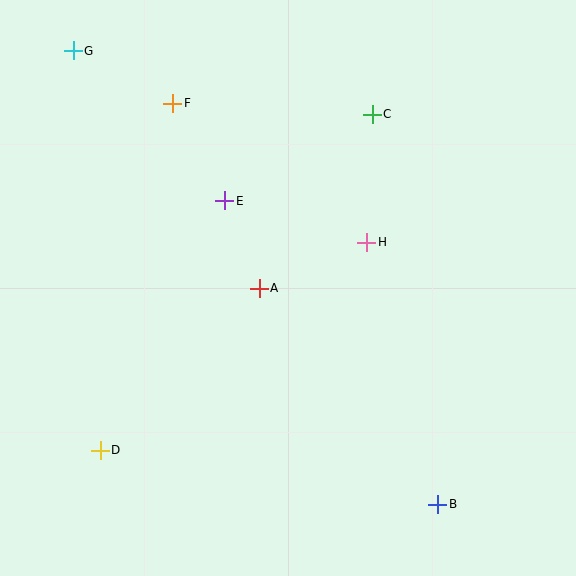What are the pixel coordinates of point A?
Point A is at (259, 288).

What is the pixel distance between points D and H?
The distance between D and H is 338 pixels.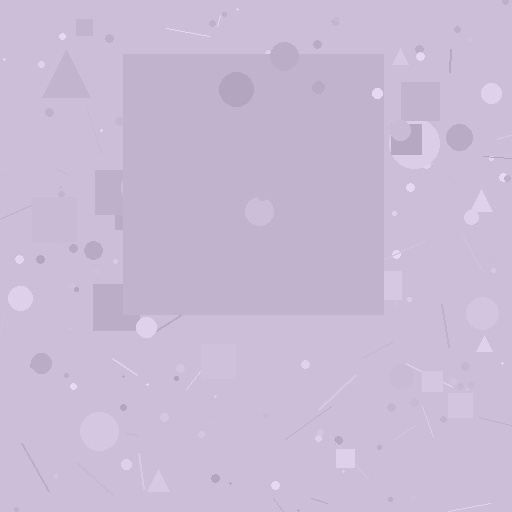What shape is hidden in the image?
A square is hidden in the image.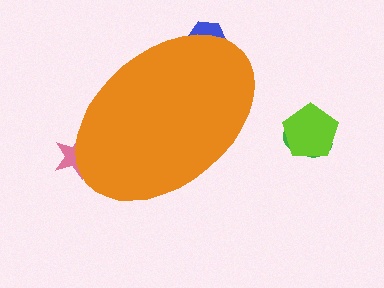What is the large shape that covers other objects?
An orange ellipse.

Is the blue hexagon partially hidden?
Yes, the blue hexagon is partially hidden behind the orange ellipse.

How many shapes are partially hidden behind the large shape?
2 shapes are partially hidden.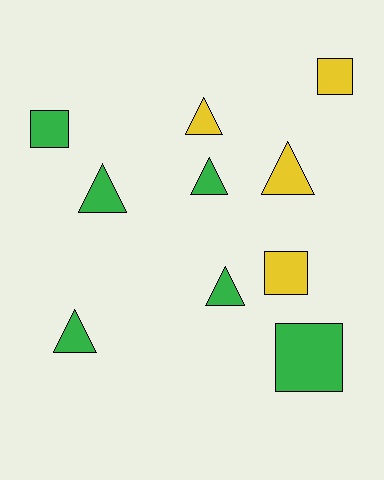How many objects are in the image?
There are 10 objects.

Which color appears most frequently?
Green, with 6 objects.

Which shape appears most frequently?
Triangle, with 6 objects.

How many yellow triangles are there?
There are 2 yellow triangles.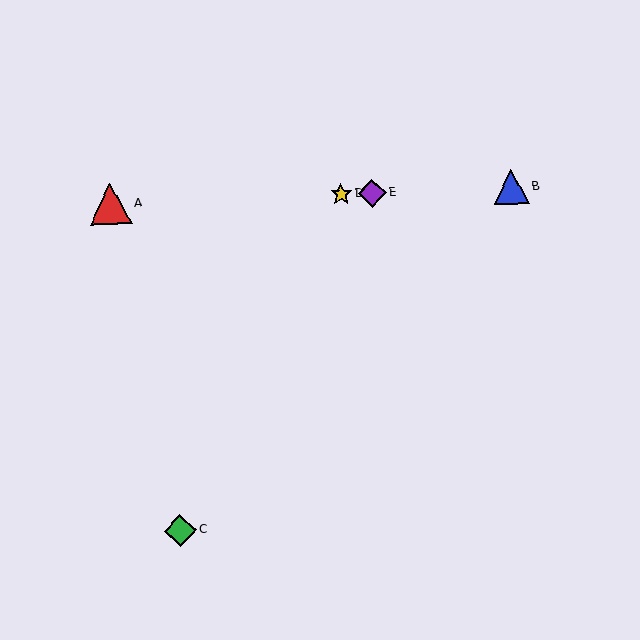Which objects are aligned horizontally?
Objects A, B, D, E are aligned horizontally.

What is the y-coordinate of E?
Object E is at y≈193.